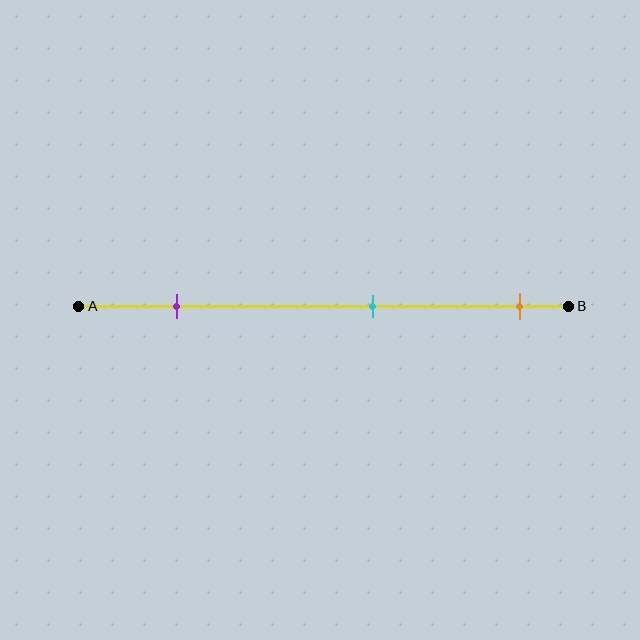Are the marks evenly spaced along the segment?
Yes, the marks are approximately evenly spaced.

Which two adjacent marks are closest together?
The cyan and orange marks are the closest adjacent pair.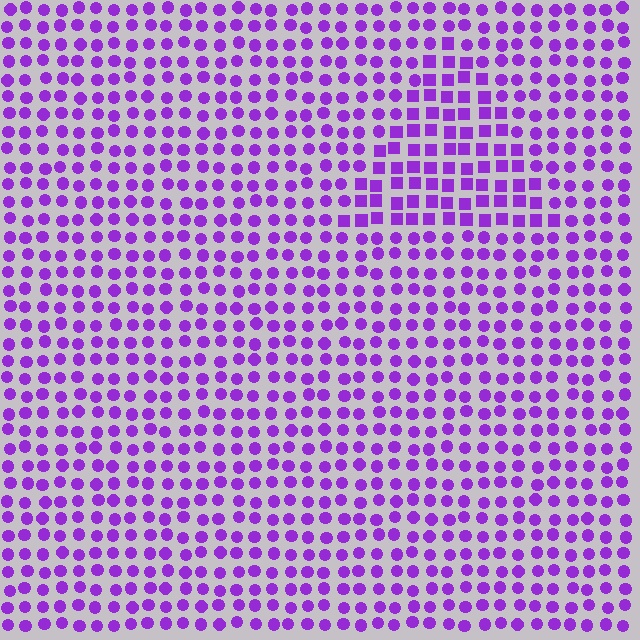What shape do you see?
I see a triangle.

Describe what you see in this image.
The image is filled with small purple elements arranged in a uniform grid. A triangle-shaped region contains squares, while the surrounding area contains circles. The boundary is defined purely by the change in element shape.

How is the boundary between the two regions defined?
The boundary is defined by a change in element shape: squares inside vs. circles outside. All elements share the same color and spacing.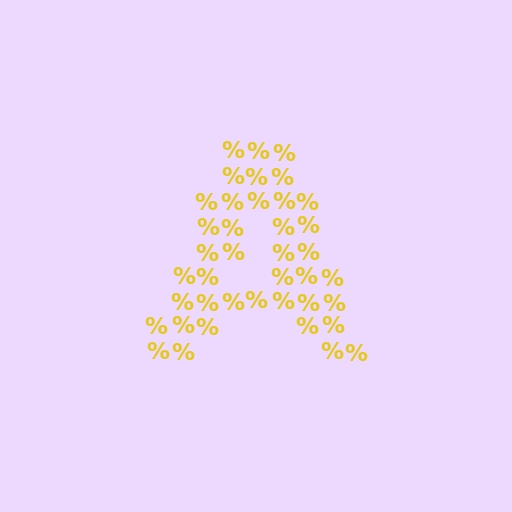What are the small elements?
The small elements are percent signs.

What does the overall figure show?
The overall figure shows the letter A.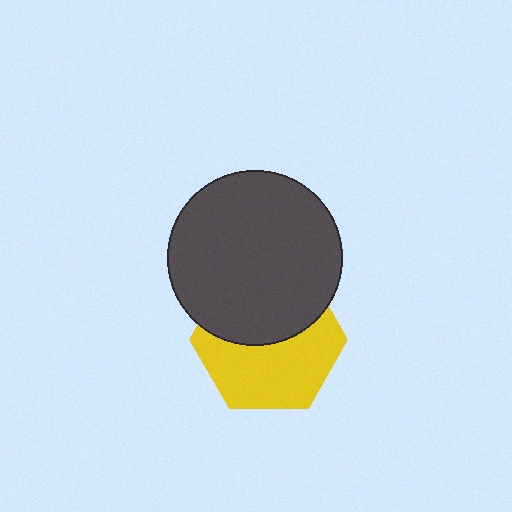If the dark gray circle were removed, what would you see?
You would see the complete yellow hexagon.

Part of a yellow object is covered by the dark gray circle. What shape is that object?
It is a hexagon.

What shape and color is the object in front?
The object in front is a dark gray circle.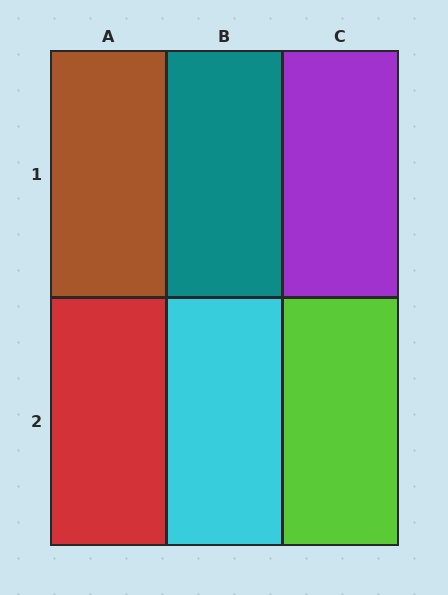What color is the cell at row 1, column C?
Purple.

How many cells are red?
1 cell is red.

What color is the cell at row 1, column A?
Brown.